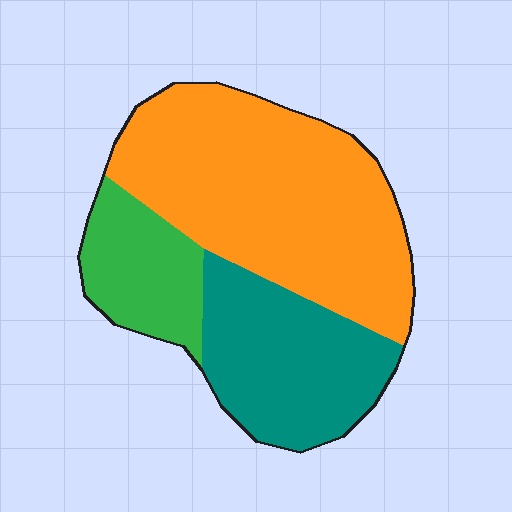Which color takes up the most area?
Orange, at roughly 55%.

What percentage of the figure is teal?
Teal covers about 30% of the figure.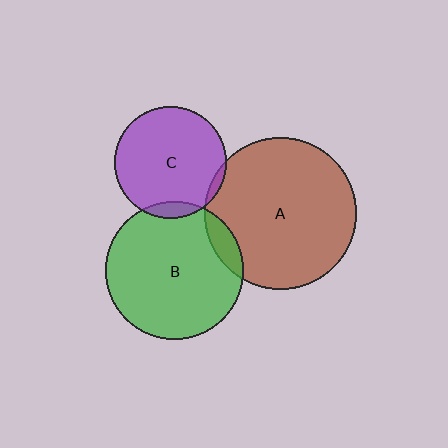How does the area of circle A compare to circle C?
Approximately 1.8 times.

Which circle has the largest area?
Circle A (brown).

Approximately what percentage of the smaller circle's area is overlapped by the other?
Approximately 5%.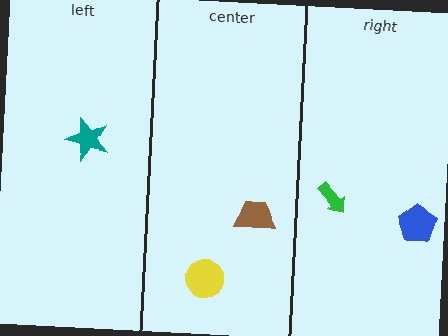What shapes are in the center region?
The brown trapezoid, the yellow circle.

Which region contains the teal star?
The left region.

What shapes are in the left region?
The teal star.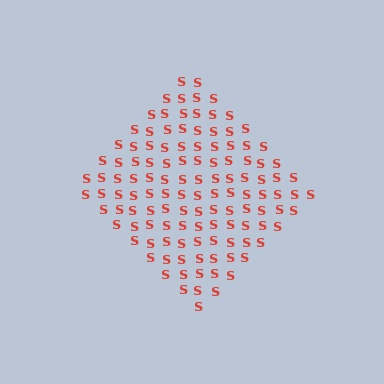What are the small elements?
The small elements are letter S's.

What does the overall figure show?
The overall figure shows a diamond.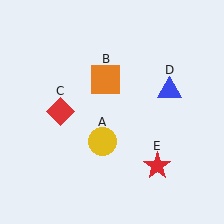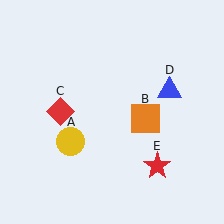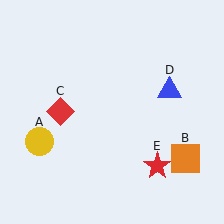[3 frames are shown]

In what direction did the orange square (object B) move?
The orange square (object B) moved down and to the right.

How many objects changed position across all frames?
2 objects changed position: yellow circle (object A), orange square (object B).